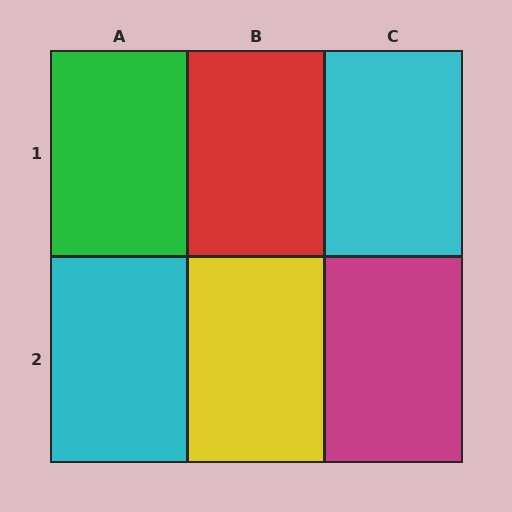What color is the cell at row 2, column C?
Magenta.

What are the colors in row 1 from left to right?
Green, red, cyan.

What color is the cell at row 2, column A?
Cyan.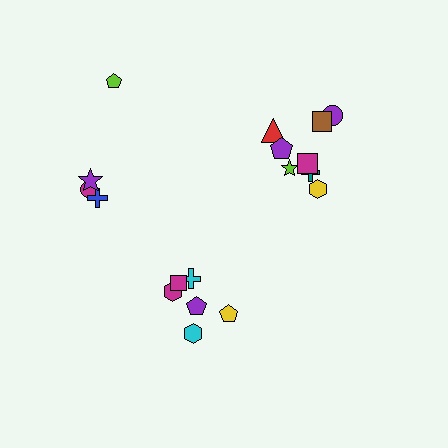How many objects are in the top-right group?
There are 8 objects.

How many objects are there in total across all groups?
There are 18 objects.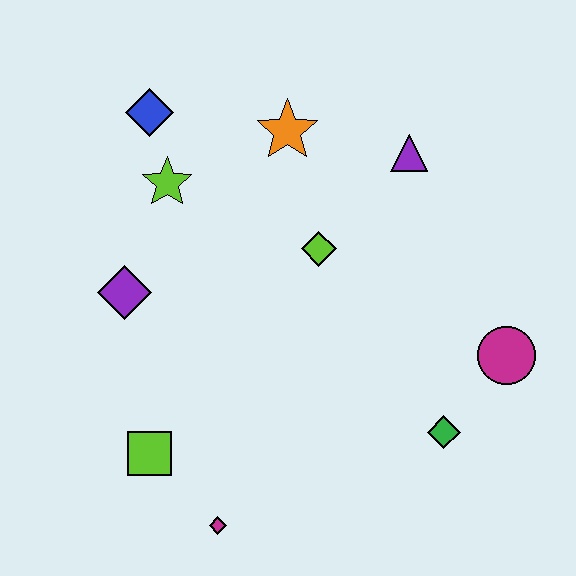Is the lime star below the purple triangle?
Yes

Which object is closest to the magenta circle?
The green diamond is closest to the magenta circle.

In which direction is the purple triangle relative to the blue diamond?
The purple triangle is to the right of the blue diamond.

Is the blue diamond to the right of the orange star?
No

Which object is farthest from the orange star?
The magenta diamond is farthest from the orange star.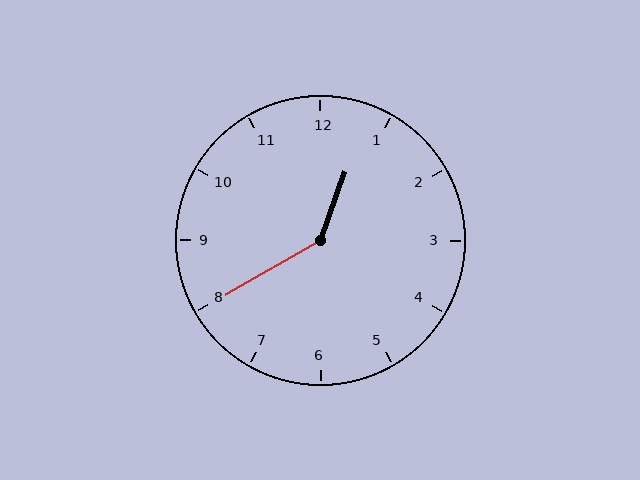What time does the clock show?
12:40.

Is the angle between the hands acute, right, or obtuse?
It is obtuse.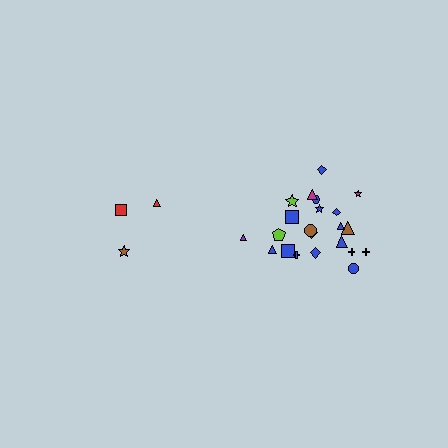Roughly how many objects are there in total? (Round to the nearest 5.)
Roughly 25 objects in total.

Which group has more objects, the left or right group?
The right group.